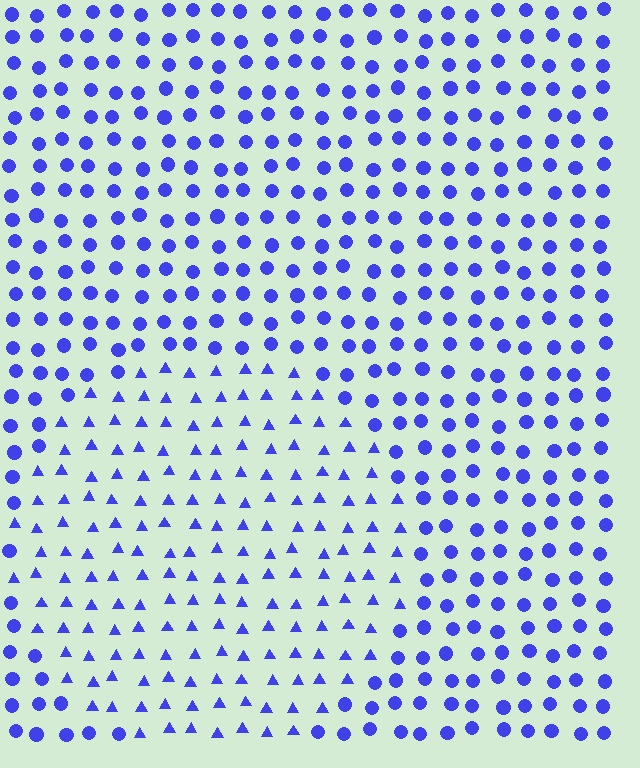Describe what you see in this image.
The image is filled with small blue elements arranged in a uniform grid. A circle-shaped region contains triangles, while the surrounding area contains circles. The boundary is defined purely by the change in element shape.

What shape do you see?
I see a circle.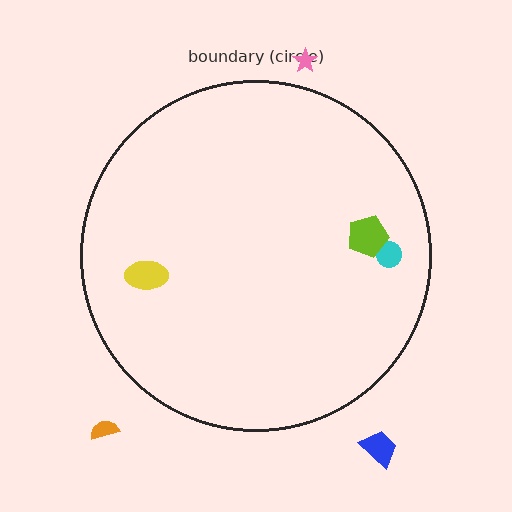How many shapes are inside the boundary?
3 inside, 3 outside.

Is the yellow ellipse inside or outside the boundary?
Inside.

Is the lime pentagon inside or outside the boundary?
Inside.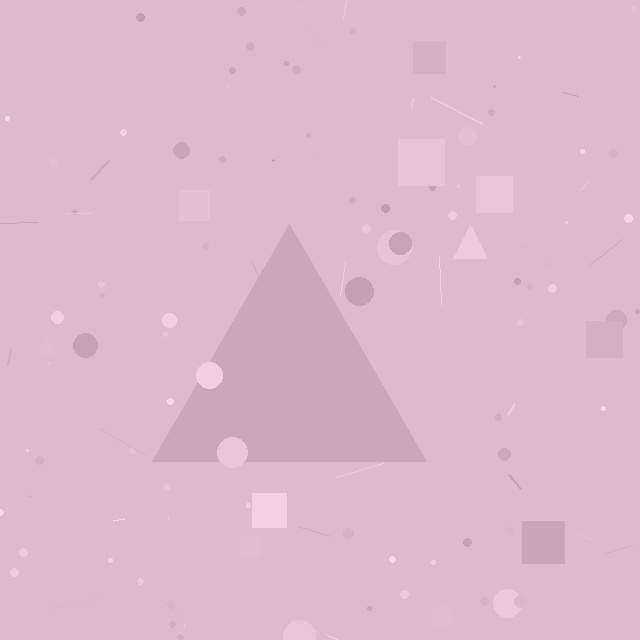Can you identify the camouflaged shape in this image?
The camouflaged shape is a triangle.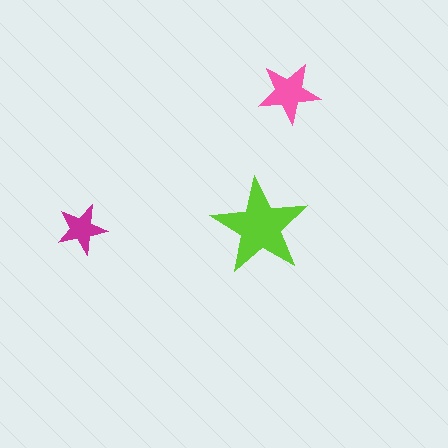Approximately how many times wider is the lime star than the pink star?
About 1.5 times wider.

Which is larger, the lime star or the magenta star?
The lime one.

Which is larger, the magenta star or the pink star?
The pink one.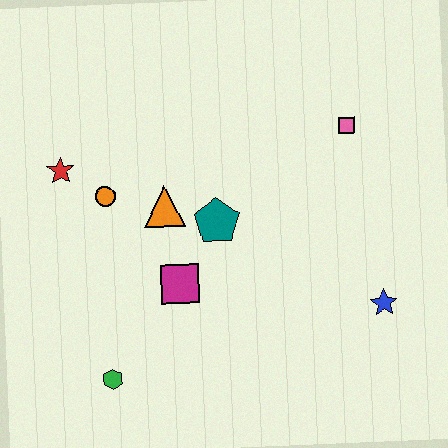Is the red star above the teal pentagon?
Yes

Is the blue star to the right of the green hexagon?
Yes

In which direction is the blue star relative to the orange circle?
The blue star is to the right of the orange circle.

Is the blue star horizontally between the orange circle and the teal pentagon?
No